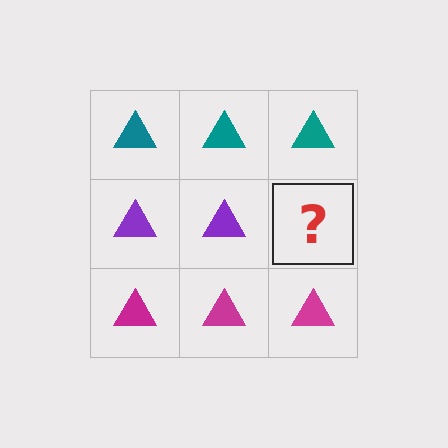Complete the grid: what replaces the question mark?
The question mark should be replaced with a purple triangle.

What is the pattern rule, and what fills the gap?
The rule is that each row has a consistent color. The gap should be filled with a purple triangle.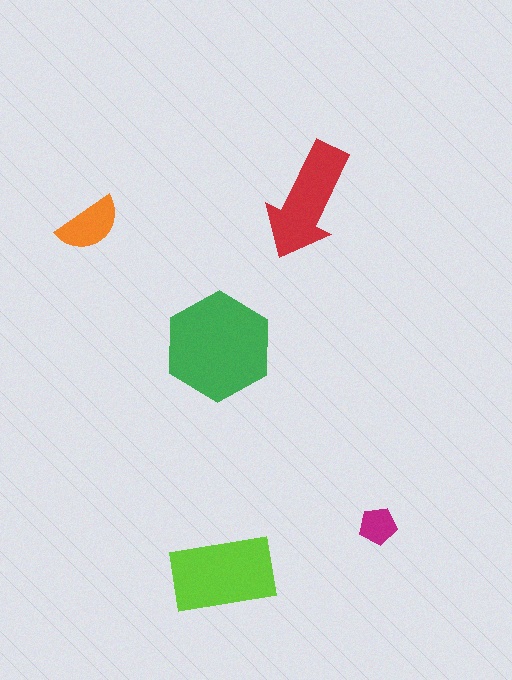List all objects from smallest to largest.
The magenta pentagon, the orange semicircle, the red arrow, the lime rectangle, the green hexagon.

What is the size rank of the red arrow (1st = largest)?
3rd.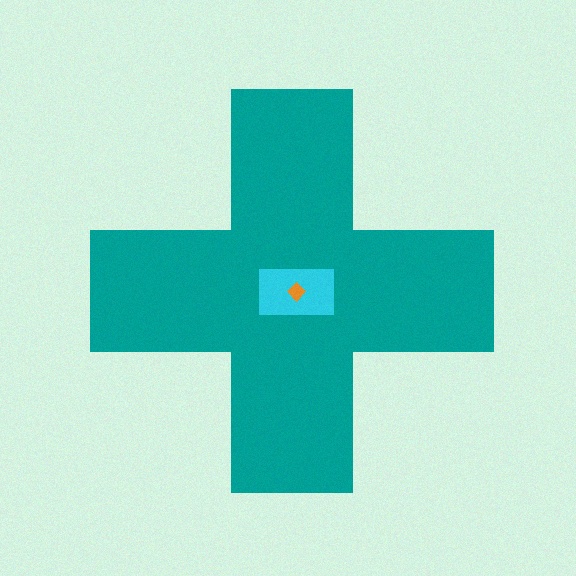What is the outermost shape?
The teal cross.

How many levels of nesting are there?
3.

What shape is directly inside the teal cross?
The cyan rectangle.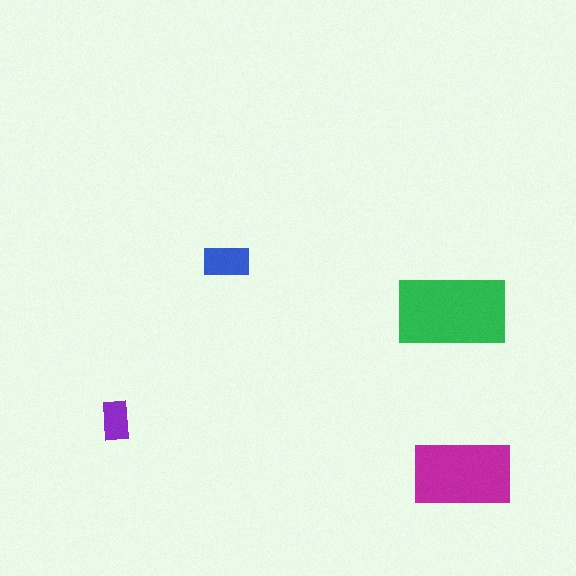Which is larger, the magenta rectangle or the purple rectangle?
The magenta one.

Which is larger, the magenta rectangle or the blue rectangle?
The magenta one.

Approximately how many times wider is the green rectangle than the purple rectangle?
About 2.5 times wider.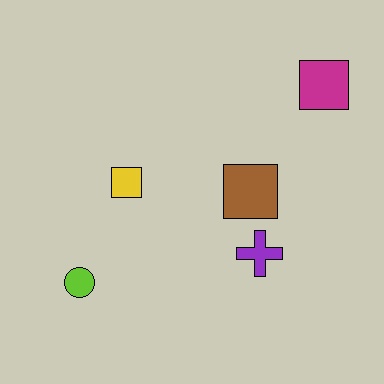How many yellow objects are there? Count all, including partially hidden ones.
There is 1 yellow object.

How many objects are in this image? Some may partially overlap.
There are 5 objects.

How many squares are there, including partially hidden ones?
There are 3 squares.